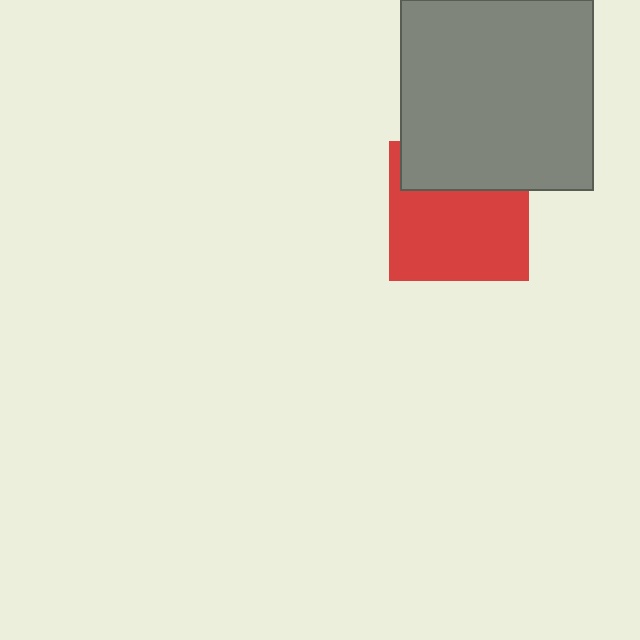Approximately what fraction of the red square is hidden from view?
Roughly 33% of the red square is hidden behind the gray square.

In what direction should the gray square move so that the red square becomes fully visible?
The gray square should move up. That is the shortest direction to clear the overlap and leave the red square fully visible.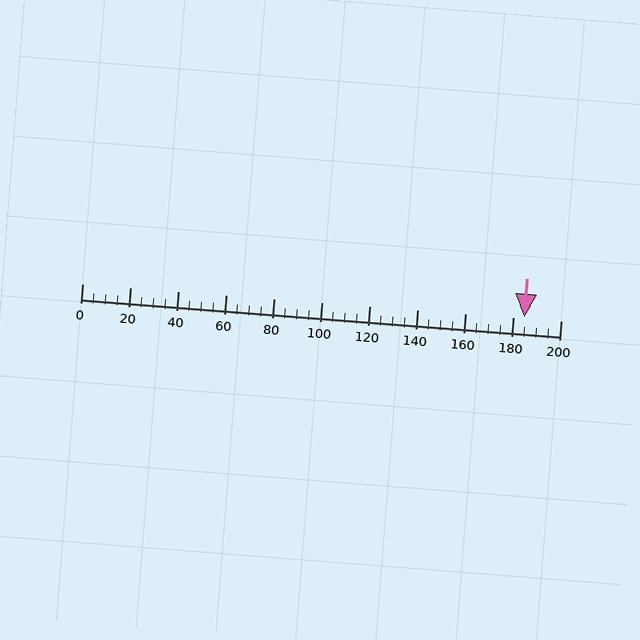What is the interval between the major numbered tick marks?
The major tick marks are spaced 20 units apart.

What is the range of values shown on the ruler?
The ruler shows values from 0 to 200.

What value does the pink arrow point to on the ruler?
The pink arrow points to approximately 185.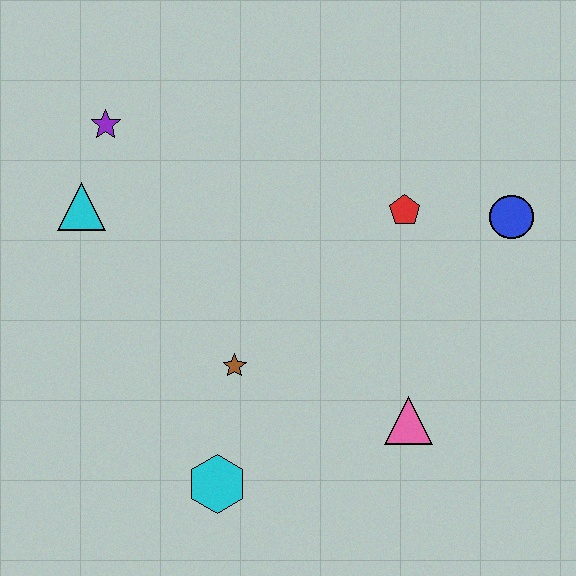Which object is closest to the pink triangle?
The brown star is closest to the pink triangle.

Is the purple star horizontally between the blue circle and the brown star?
No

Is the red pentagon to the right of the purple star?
Yes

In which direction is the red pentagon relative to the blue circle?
The red pentagon is to the left of the blue circle.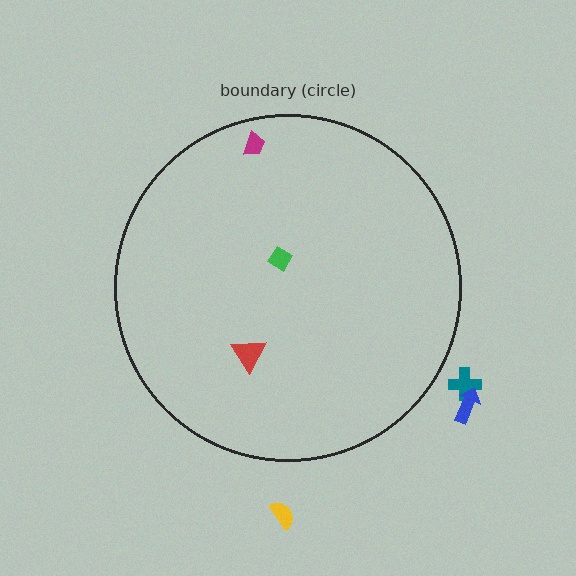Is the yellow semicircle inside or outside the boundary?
Outside.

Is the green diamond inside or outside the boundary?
Inside.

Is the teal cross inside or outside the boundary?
Outside.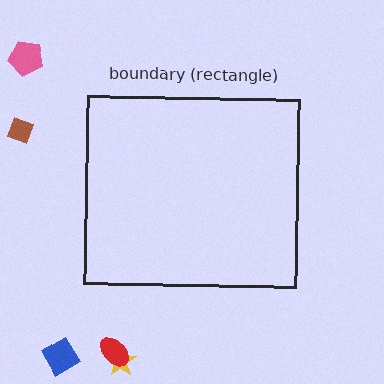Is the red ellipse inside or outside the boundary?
Outside.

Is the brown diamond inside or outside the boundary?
Outside.